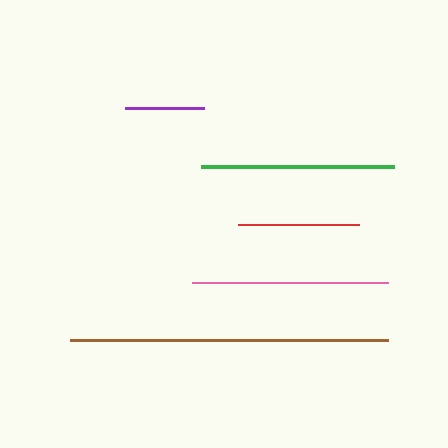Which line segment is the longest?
The brown line is the longest at approximately 318 pixels.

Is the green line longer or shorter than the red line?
The green line is longer than the red line.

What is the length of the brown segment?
The brown segment is approximately 318 pixels long.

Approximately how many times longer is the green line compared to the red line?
The green line is approximately 1.6 times the length of the red line.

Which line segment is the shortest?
The purple line is the shortest at approximately 79 pixels.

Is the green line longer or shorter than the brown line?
The brown line is longer than the green line.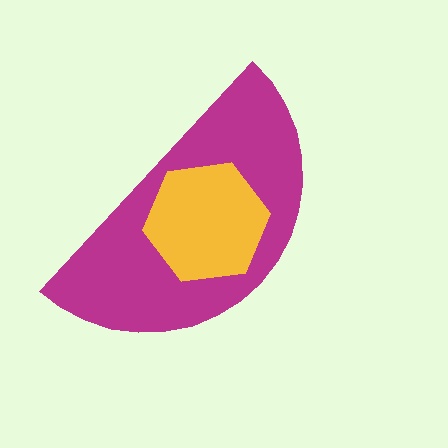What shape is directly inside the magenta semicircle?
The yellow hexagon.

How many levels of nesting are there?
2.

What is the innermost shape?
The yellow hexagon.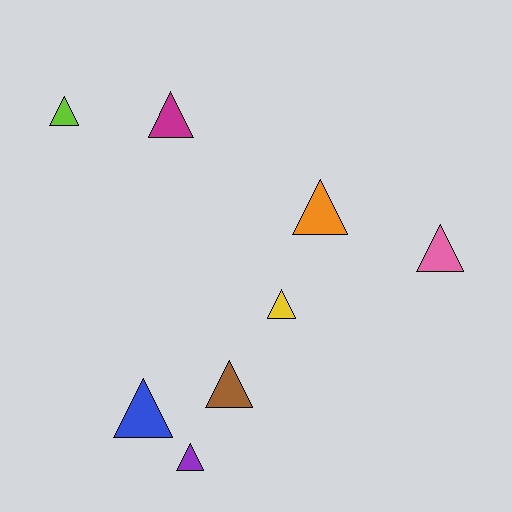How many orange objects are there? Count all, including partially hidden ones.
There is 1 orange object.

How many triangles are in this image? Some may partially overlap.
There are 8 triangles.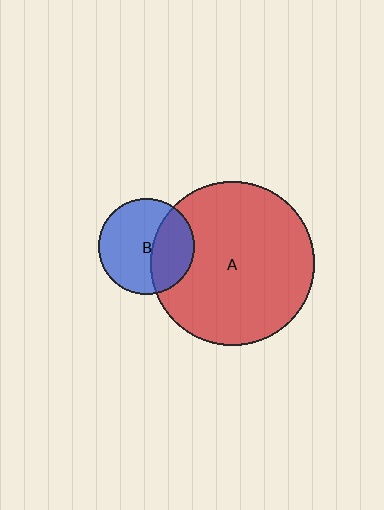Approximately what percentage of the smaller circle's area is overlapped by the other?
Approximately 35%.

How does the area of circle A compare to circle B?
Approximately 2.9 times.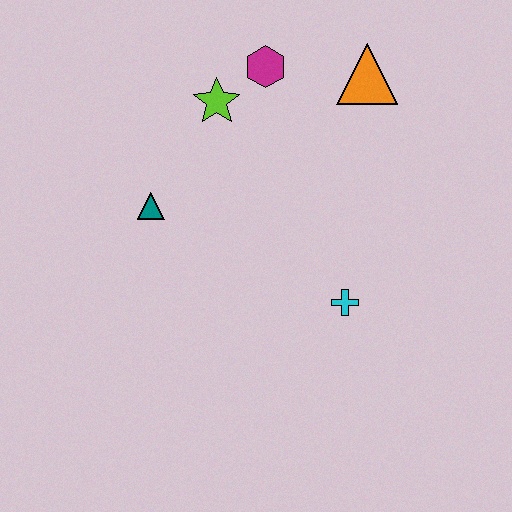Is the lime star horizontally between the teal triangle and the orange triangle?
Yes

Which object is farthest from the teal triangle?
The orange triangle is farthest from the teal triangle.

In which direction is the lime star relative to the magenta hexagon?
The lime star is to the left of the magenta hexagon.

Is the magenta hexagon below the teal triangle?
No